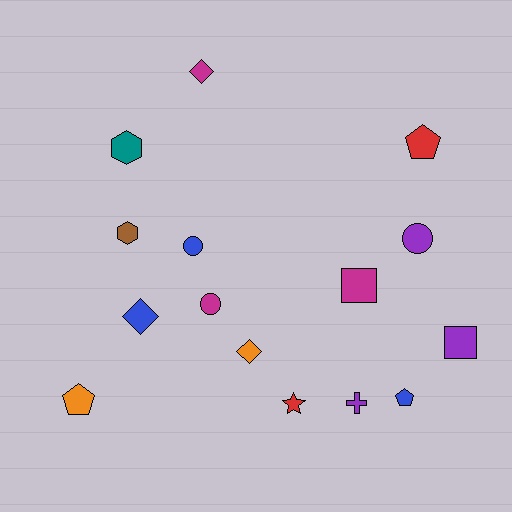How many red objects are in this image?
There are 2 red objects.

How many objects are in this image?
There are 15 objects.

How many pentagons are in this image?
There are 3 pentagons.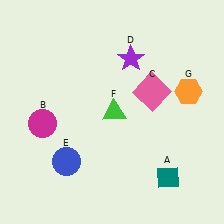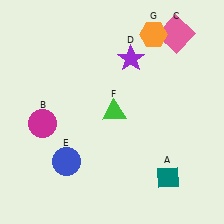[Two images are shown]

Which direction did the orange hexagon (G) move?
The orange hexagon (G) moved up.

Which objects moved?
The objects that moved are: the pink square (C), the orange hexagon (G).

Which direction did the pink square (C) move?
The pink square (C) moved up.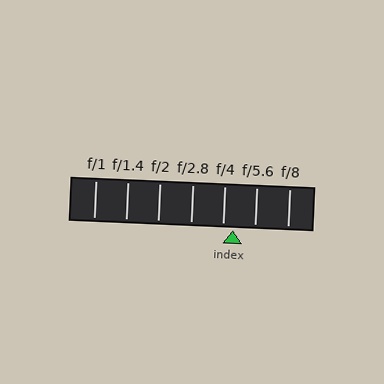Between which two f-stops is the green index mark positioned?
The index mark is between f/4 and f/5.6.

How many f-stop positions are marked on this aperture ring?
There are 7 f-stop positions marked.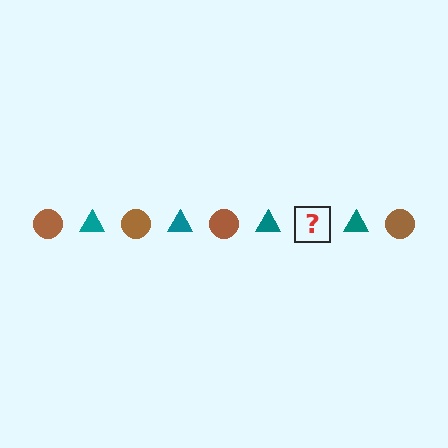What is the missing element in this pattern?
The missing element is a brown circle.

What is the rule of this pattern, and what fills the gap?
The rule is that the pattern alternates between brown circle and teal triangle. The gap should be filled with a brown circle.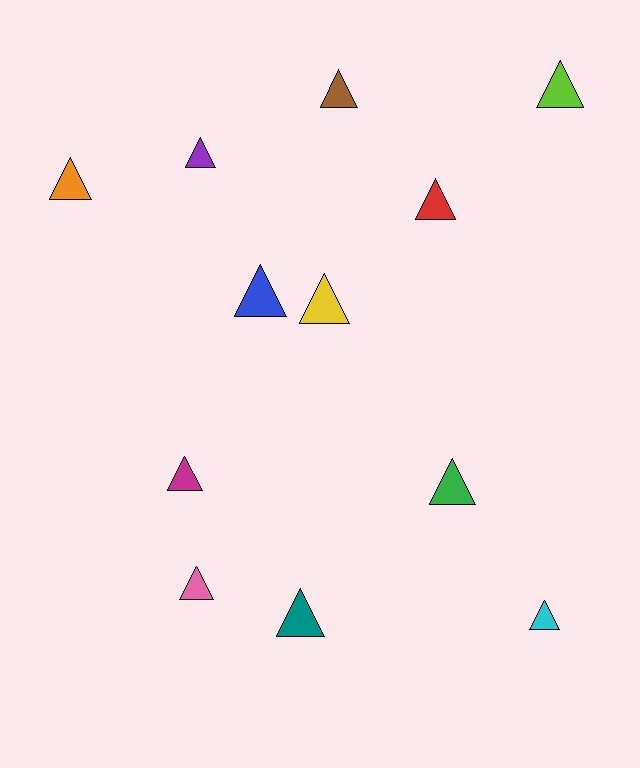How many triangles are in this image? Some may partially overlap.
There are 12 triangles.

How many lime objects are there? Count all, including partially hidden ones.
There is 1 lime object.